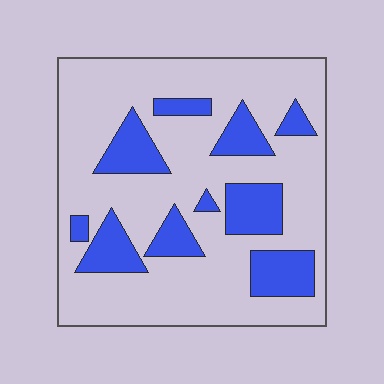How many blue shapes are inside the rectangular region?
10.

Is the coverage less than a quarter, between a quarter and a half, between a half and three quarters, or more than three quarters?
Less than a quarter.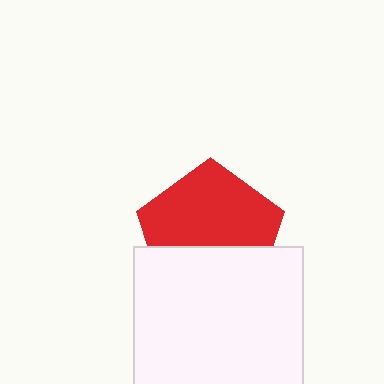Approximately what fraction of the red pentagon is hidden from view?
Roughly 39% of the red pentagon is hidden behind the white square.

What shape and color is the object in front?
The object in front is a white square.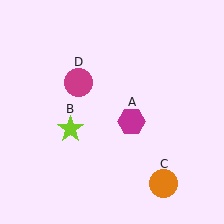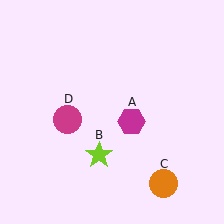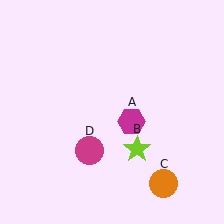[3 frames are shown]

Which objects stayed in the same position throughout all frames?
Magenta hexagon (object A) and orange circle (object C) remained stationary.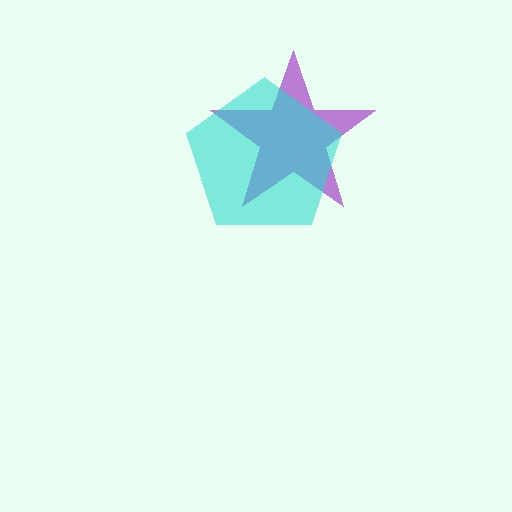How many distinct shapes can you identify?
There are 2 distinct shapes: a purple star, a cyan pentagon.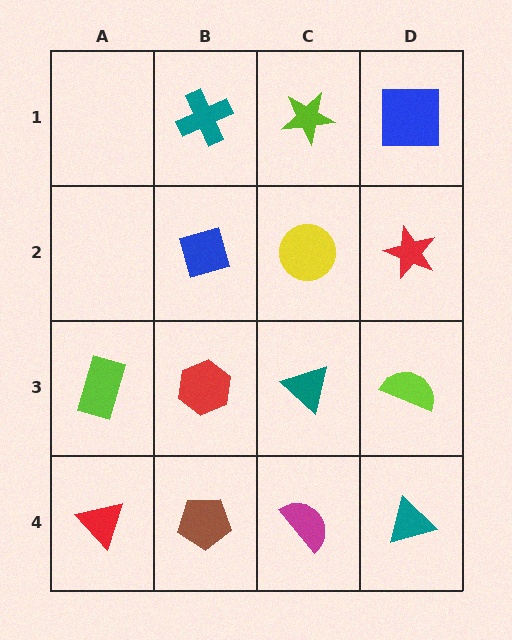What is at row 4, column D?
A teal triangle.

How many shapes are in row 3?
4 shapes.